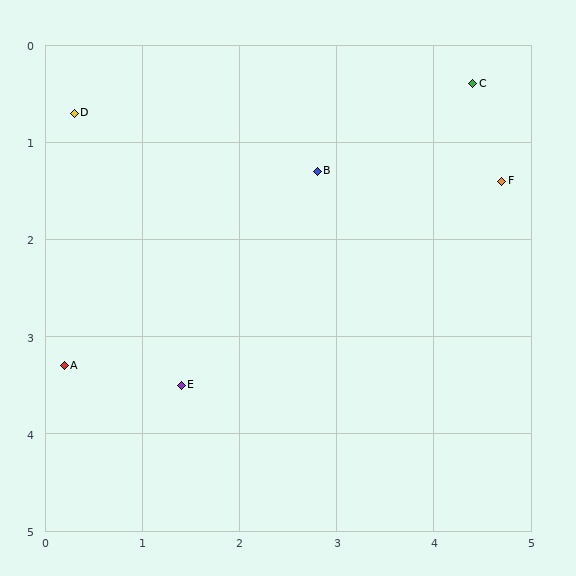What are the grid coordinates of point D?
Point D is at approximately (0.3, 0.7).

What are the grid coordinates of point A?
Point A is at approximately (0.2, 3.3).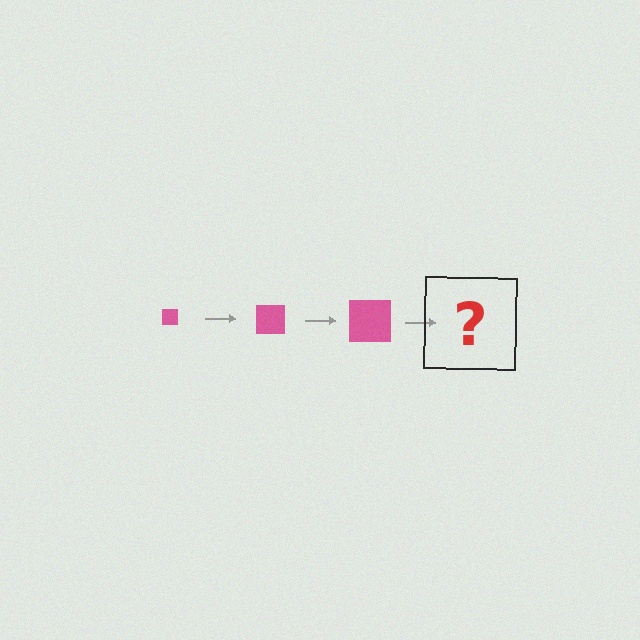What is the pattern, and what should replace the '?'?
The pattern is that the square gets progressively larger each step. The '?' should be a pink square, larger than the previous one.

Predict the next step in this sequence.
The next step is a pink square, larger than the previous one.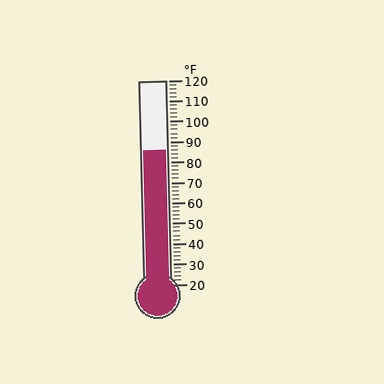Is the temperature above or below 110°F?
The temperature is below 110°F.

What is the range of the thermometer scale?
The thermometer scale ranges from 20°F to 120°F.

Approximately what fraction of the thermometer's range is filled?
The thermometer is filled to approximately 65% of its range.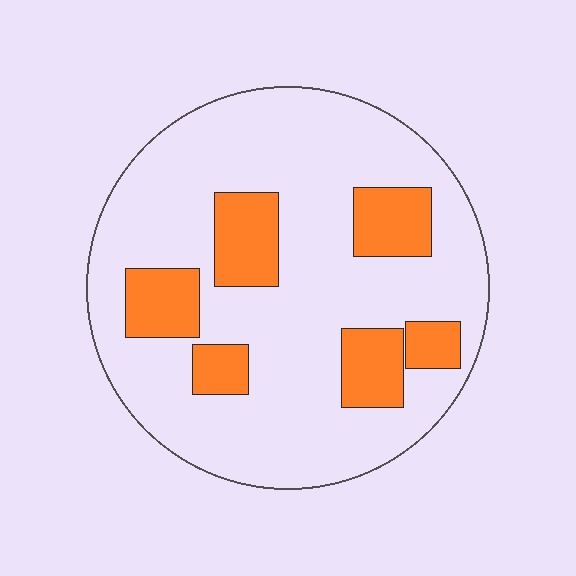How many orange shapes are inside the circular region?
6.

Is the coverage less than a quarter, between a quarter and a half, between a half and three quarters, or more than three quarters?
Less than a quarter.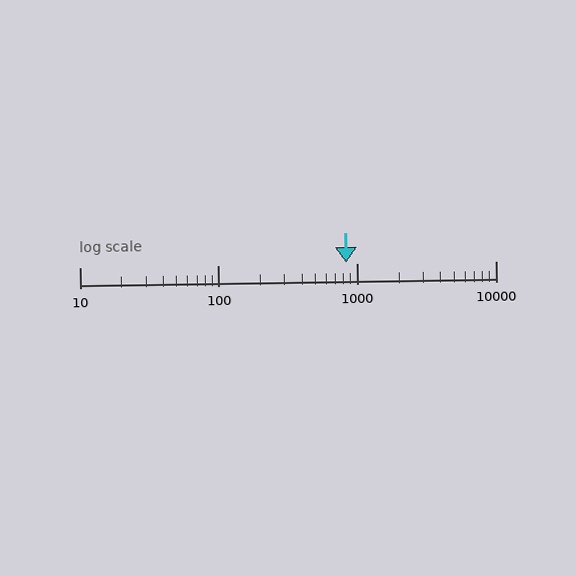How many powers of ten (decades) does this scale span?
The scale spans 3 decades, from 10 to 10000.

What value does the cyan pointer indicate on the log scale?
The pointer indicates approximately 830.